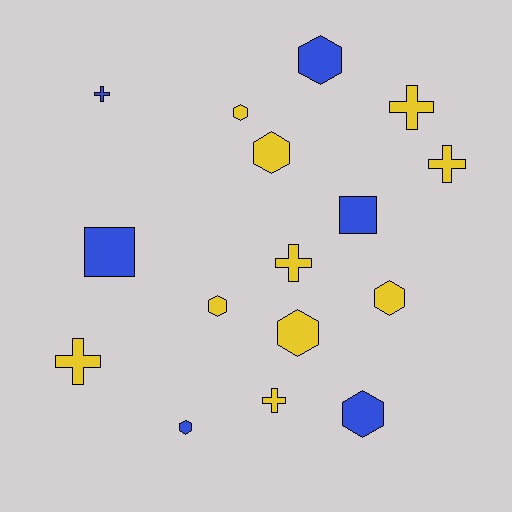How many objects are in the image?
There are 16 objects.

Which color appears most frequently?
Yellow, with 10 objects.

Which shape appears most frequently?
Hexagon, with 8 objects.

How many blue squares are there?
There are 2 blue squares.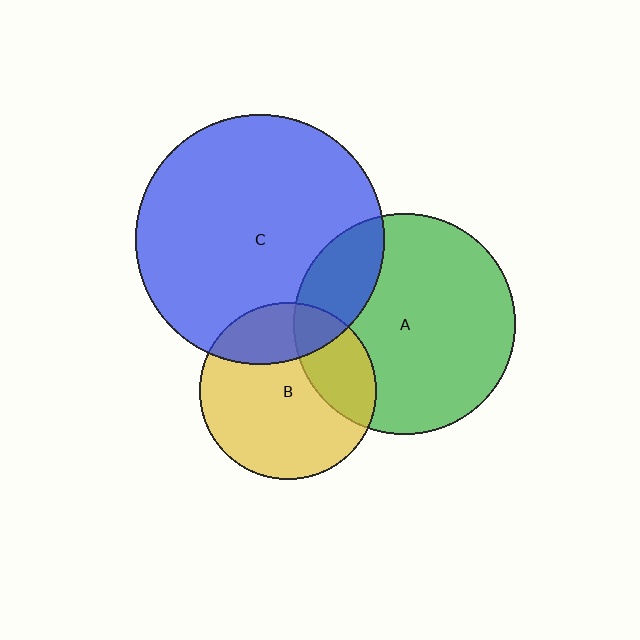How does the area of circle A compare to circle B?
Approximately 1.6 times.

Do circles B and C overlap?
Yes.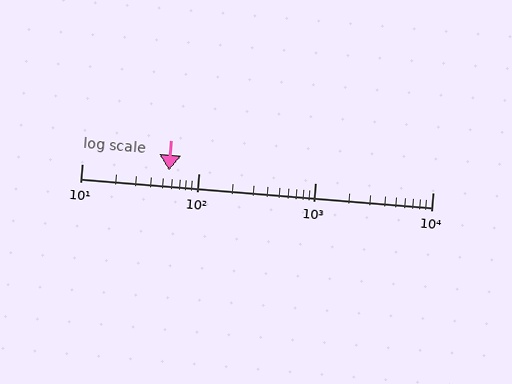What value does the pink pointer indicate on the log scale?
The pointer indicates approximately 56.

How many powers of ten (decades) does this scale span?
The scale spans 3 decades, from 10 to 10000.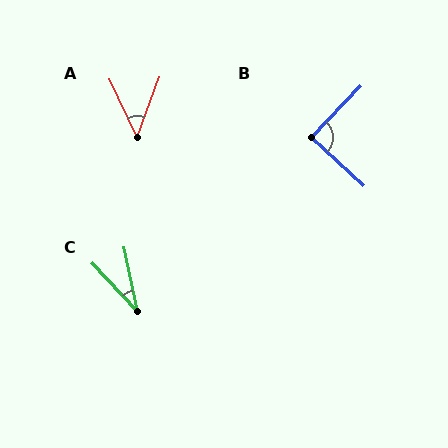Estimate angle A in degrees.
Approximately 45 degrees.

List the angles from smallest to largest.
C (31°), A (45°), B (89°).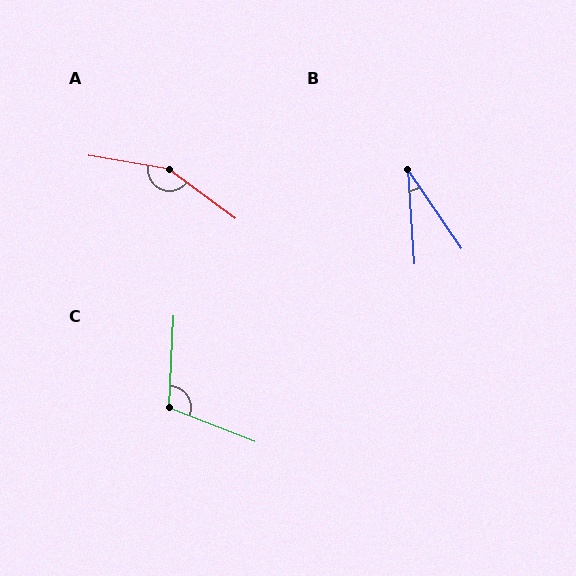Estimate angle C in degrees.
Approximately 109 degrees.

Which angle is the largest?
A, at approximately 153 degrees.